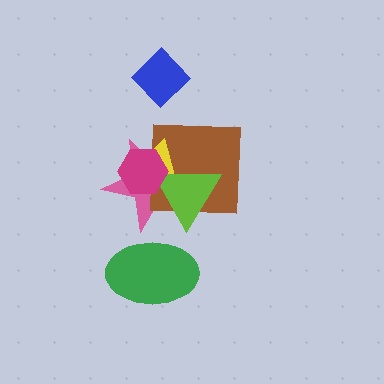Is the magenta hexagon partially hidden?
No, no other shape covers it.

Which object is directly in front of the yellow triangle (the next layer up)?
The lime triangle is directly in front of the yellow triangle.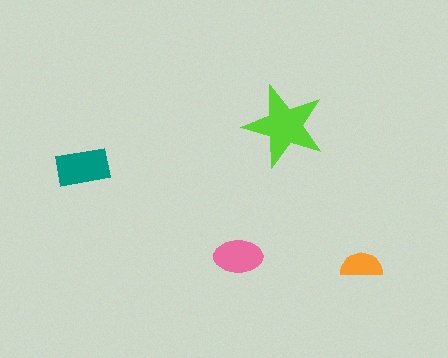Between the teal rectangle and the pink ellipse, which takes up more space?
The teal rectangle.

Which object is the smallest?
The orange semicircle.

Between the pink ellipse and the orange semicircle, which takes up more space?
The pink ellipse.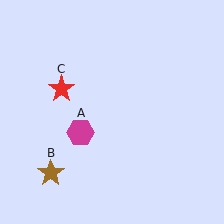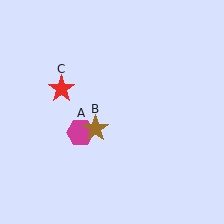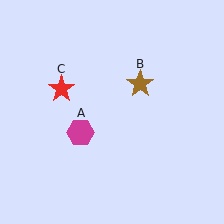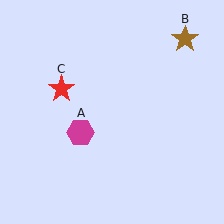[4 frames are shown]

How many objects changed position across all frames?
1 object changed position: brown star (object B).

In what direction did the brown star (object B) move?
The brown star (object B) moved up and to the right.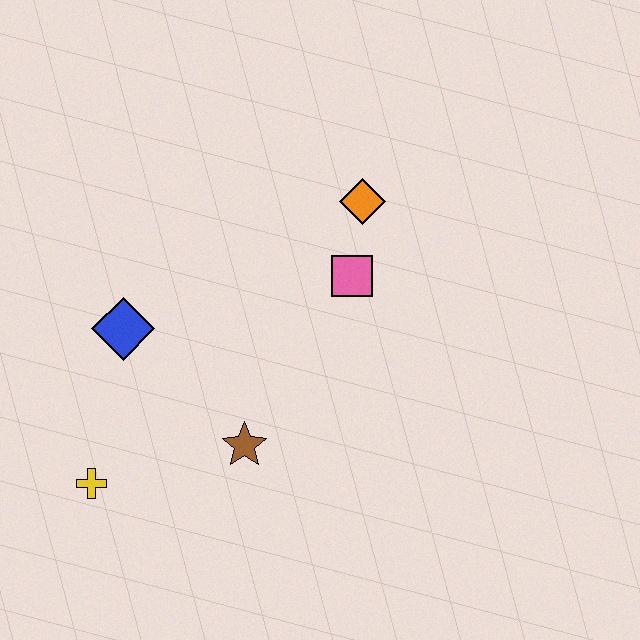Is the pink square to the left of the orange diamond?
Yes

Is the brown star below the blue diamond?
Yes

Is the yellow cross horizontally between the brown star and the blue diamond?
No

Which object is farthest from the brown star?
The orange diamond is farthest from the brown star.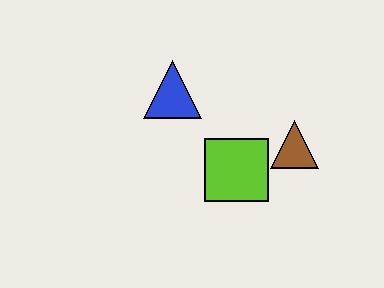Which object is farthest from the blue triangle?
The brown triangle is farthest from the blue triangle.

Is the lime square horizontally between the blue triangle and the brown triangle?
Yes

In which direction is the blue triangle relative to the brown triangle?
The blue triangle is to the left of the brown triangle.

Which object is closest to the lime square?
The brown triangle is closest to the lime square.